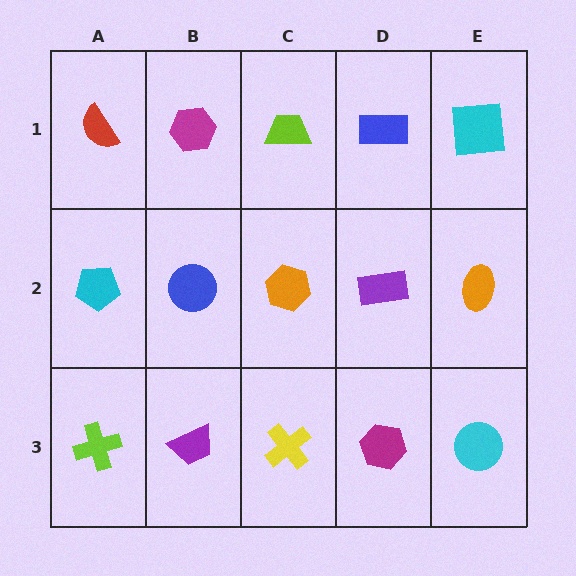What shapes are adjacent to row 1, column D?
A purple rectangle (row 2, column D), a lime trapezoid (row 1, column C), a cyan square (row 1, column E).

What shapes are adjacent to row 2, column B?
A magenta hexagon (row 1, column B), a purple trapezoid (row 3, column B), a cyan pentagon (row 2, column A), an orange hexagon (row 2, column C).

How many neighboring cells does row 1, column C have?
3.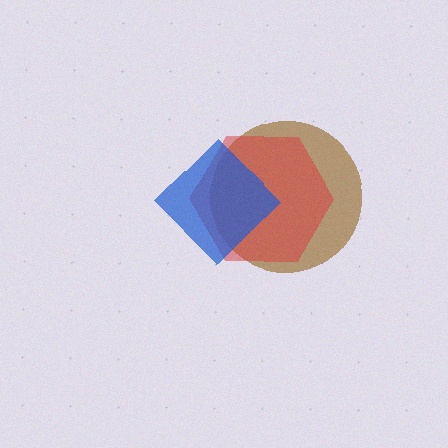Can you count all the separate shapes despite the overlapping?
Yes, there are 3 separate shapes.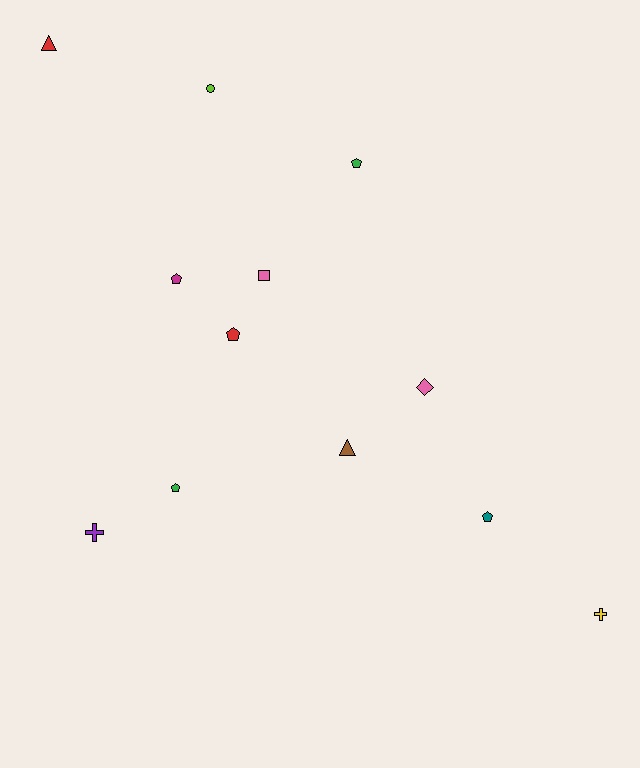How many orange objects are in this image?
There are no orange objects.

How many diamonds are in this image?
There is 1 diamond.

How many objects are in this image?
There are 12 objects.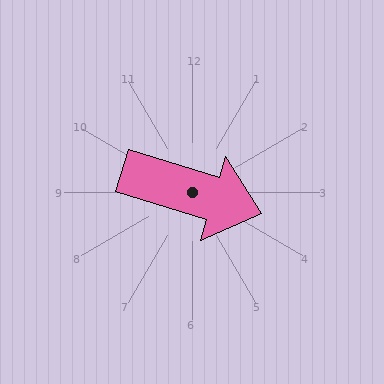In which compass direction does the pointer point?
East.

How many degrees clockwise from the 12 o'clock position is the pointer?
Approximately 107 degrees.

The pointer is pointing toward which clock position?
Roughly 4 o'clock.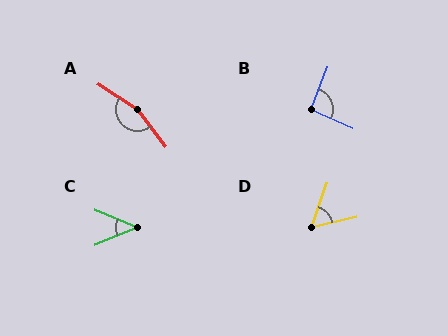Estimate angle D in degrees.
Approximately 58 degrees.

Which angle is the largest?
A, at approximately 160 degrees.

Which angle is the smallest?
C, at approximately 44 degrees.